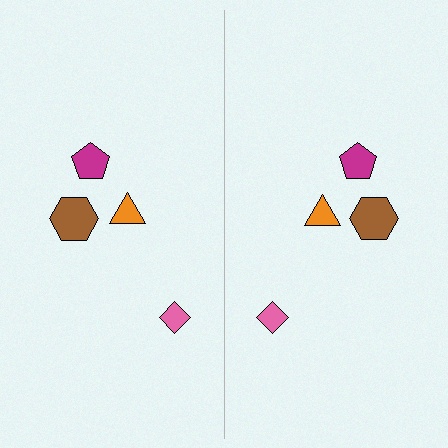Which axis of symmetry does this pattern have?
The pattern has a vertical axis of symmetry running through the center of the image.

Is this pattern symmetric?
Yes, this pattern has bilateral (reflection) symmetry.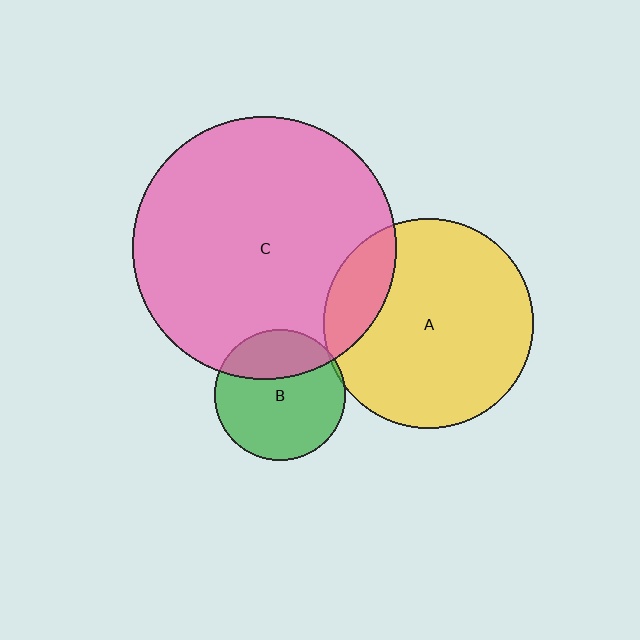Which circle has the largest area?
Circle C (pink).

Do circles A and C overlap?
Yes.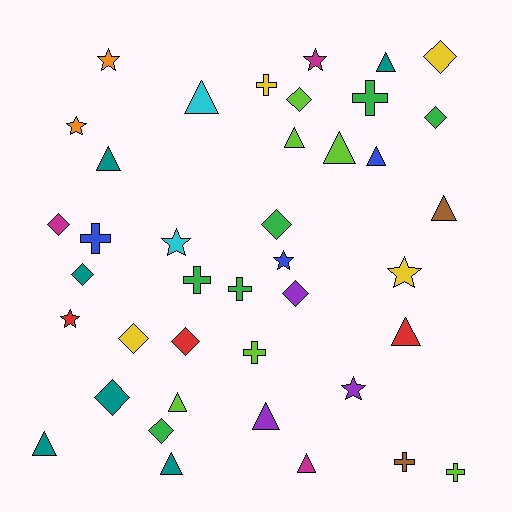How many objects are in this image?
There are 40 objects.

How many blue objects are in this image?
There are 3 blue objects.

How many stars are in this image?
There are 8 stars.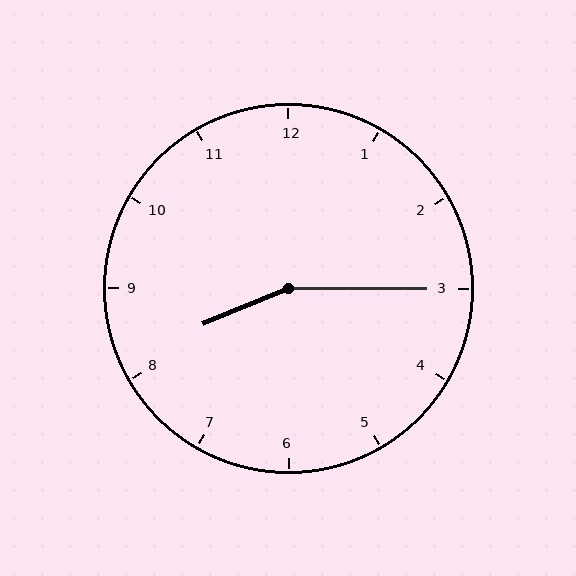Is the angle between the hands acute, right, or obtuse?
It is obtuse.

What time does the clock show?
8:15.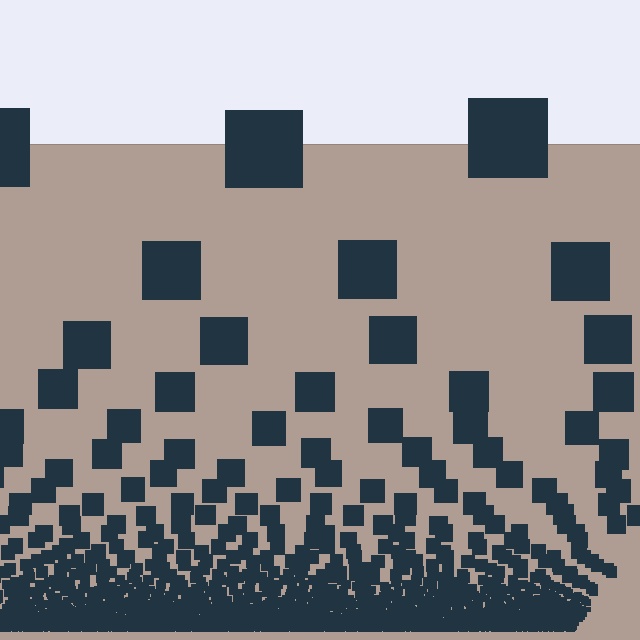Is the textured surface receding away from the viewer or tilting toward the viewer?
The surface appears to tilt toward the viewer. Texture elements get larger and sparser toward the top.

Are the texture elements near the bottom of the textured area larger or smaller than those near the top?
Smaller. The gradient is inverted — elements near the bottom are smaller and denser.